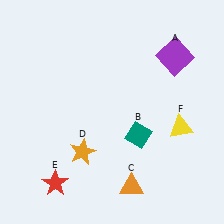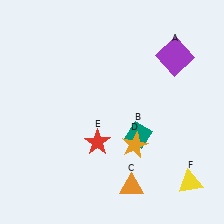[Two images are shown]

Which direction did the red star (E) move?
The red star (E) moved right.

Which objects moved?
The objects that moved are: the orange star (D), the red star (E), the yellow triangle (F).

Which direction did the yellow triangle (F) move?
The yellow triangle (F) moved down.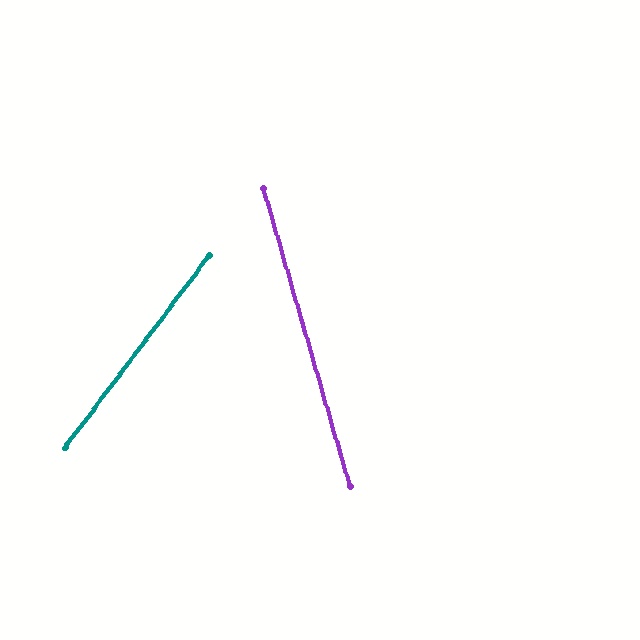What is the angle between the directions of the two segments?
Approximately 53 degrees.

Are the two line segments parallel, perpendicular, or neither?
Neither parallel nor perpendicular — they differ by about 53°.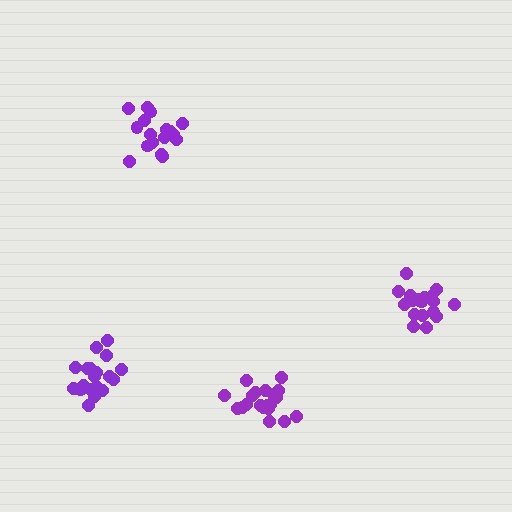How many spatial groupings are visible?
There are 4 spatial groupings.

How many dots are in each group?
Group 1: 21 dots, Group 2: 17 dots, Group 3: 20 dots, Group 4: 19 dots (77 total).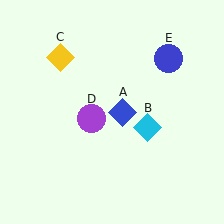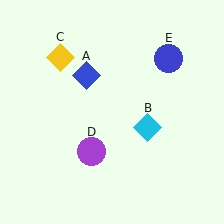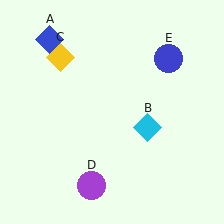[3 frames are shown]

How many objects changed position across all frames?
2 objects changed position: blue diamond (object A), purple circle (object D).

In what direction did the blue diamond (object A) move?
The blue diamond (object A) moved up and to the left.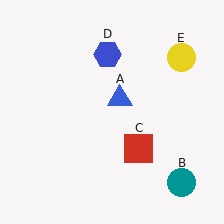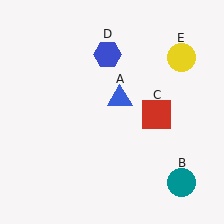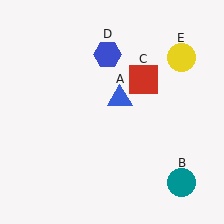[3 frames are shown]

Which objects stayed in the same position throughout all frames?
Blue triangle (object A) and teal circle (object B) and blue hexagon (object D) and yellow circle (object E) remained stationary.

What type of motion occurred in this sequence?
The red square (object C) rotated counterclockwise around the center of the scene.